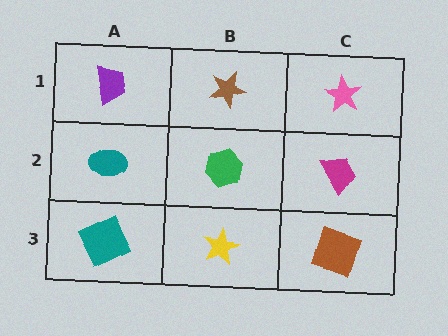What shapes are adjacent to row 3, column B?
A green hexagon (row 2, column B), a teal square (row 3, column A), a brown square (row 3, column C).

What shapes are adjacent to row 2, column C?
A pink star (row 1, column C), a brown square (row 3, column C), a green hexagon (row 2, column B).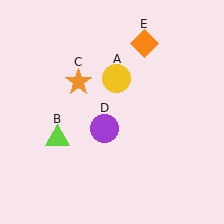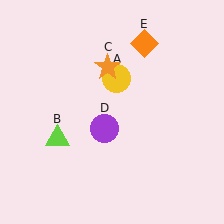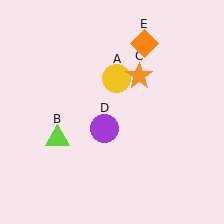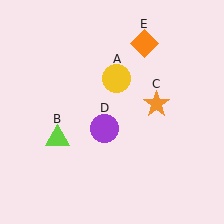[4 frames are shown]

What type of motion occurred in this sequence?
The orange star (object C) rotated clockwise around the center of the scene.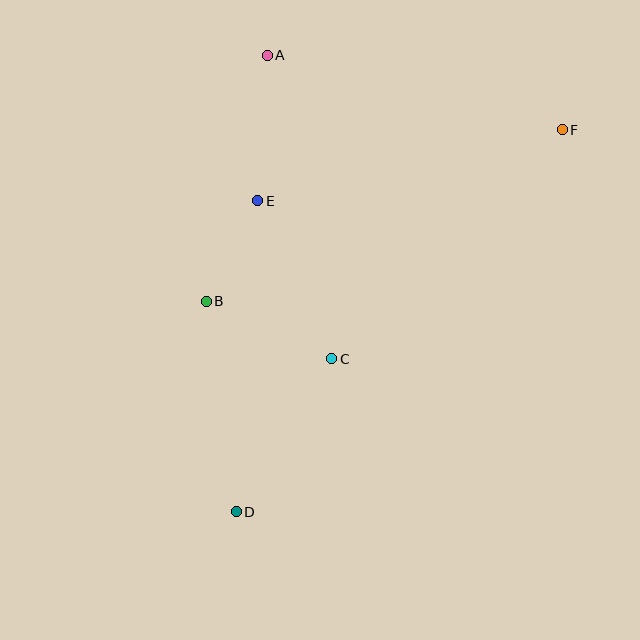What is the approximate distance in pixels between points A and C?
The distance between A and C is approximately 310 pixels.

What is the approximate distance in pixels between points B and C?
The distance between B and C is approximately 138 pixels.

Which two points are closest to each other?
Points B and E are closest to each other.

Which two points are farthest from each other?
Points D and F are farthest from each other.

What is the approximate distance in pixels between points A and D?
The distance between A and D is approximately 457 pixels.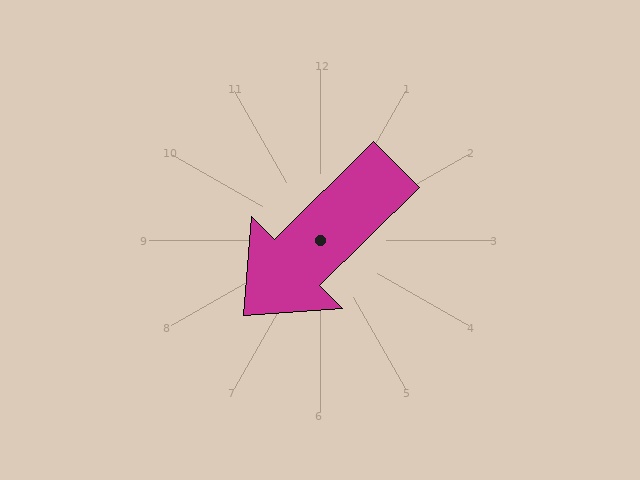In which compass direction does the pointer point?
Southwest.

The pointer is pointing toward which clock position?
Roughly 8 o'clock.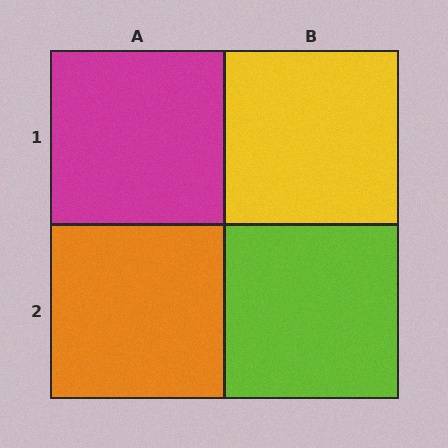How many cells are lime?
1 cell is lime.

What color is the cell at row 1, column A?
Magenta.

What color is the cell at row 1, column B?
Yellow.